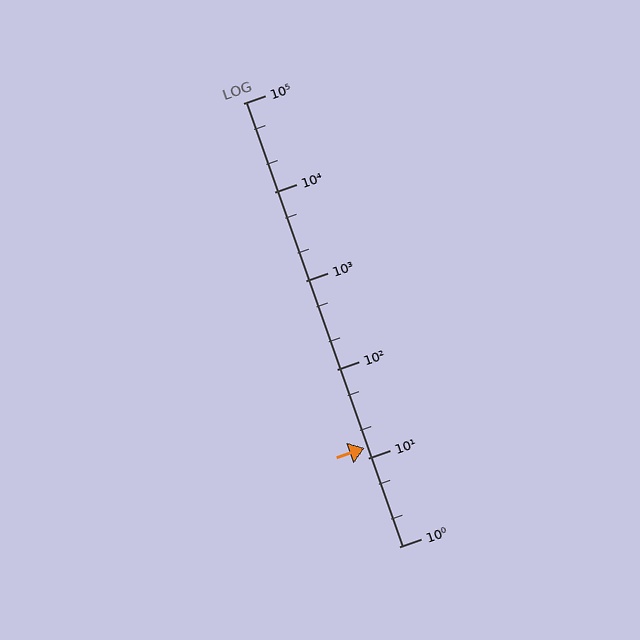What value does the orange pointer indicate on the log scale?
The pointer indicates approximately 13.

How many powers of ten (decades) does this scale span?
The scale spans 5 decades, from 1 to 100000.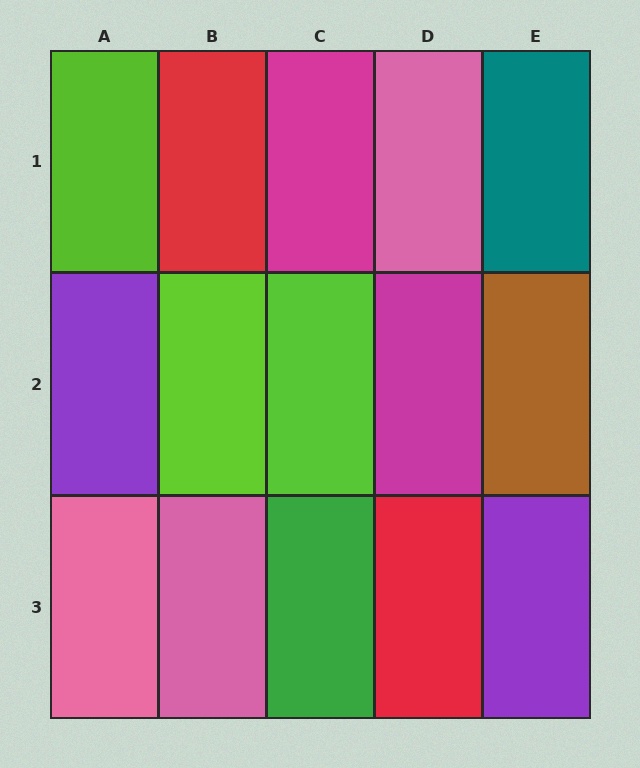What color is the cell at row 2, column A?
Purple.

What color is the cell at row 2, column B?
Lime.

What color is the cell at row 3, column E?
Purple.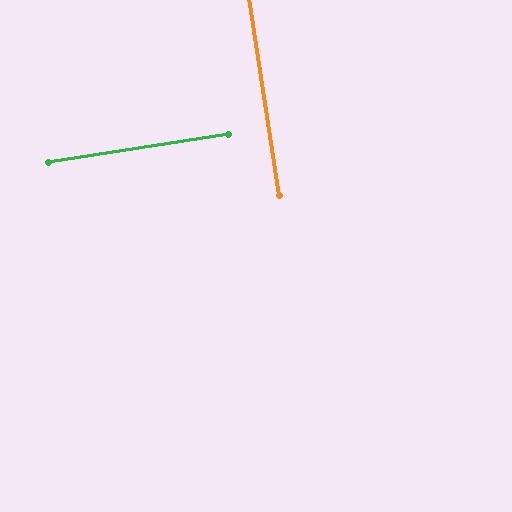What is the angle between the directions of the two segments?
Approximately 90 degrees.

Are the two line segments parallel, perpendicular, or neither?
Perpendicular — they meet at approximately 90°.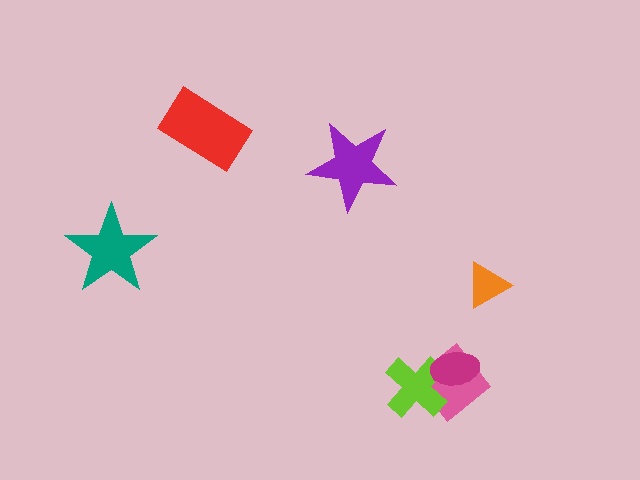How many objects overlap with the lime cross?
2 objects overlap with the lime cross.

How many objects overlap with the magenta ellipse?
2 objects overlap with the magenta ellipse.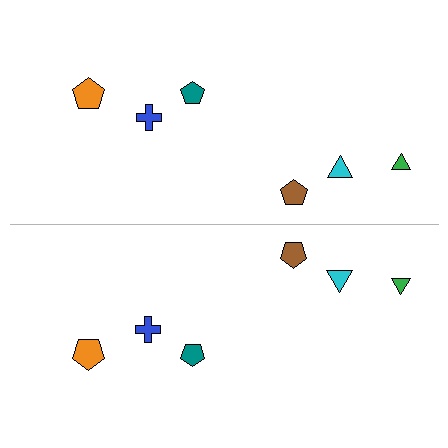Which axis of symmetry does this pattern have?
The pattern has a horizontal axis of symmetry running through the center of the image.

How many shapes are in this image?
There are 12 shapes in this image.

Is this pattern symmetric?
Yes, this pattern has bilateral (reflection) symmetry.